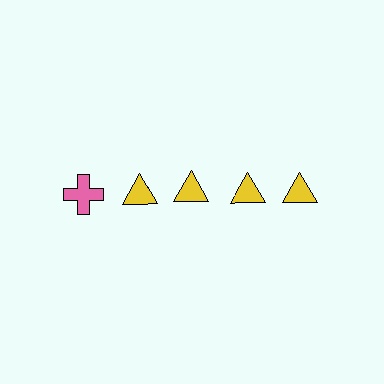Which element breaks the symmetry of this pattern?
The pink cross in the top row, leftmost column breaks the symmetry. All other shapes are yellow triangles.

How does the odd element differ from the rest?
It differs in both color (pink instead of yellow) and shape (cross instead of triangle).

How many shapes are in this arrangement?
There are 5 shapes arranged in a grid pattern.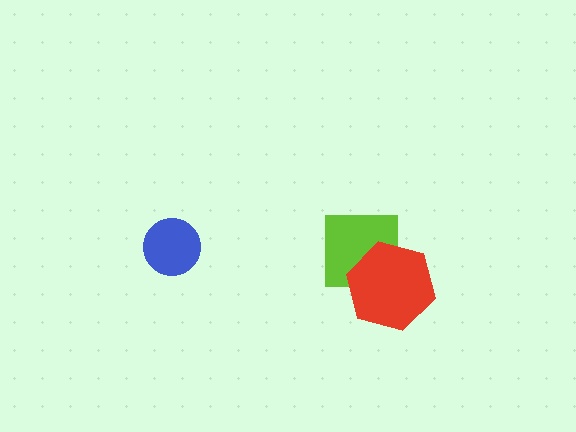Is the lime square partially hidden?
Yes, it is partially covered by another shape.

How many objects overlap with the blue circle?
0 objects overlap with the blue circle.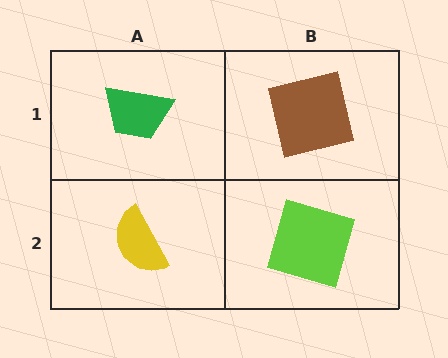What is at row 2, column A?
A yellow semicircle.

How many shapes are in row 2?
2 shapes.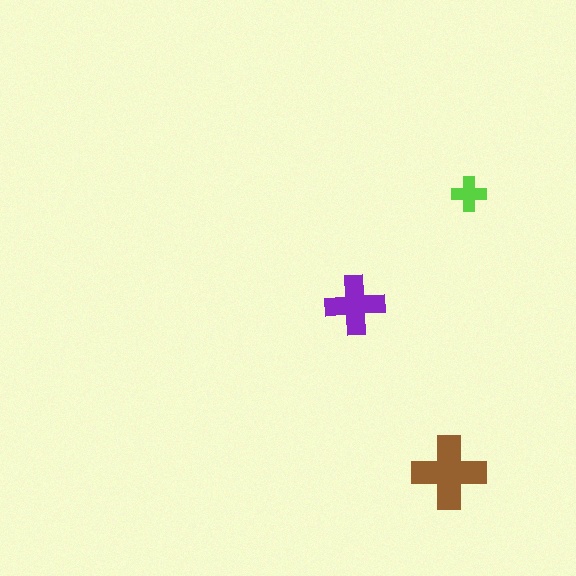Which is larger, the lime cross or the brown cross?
The brown one.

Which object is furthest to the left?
The purple cross is leftmost.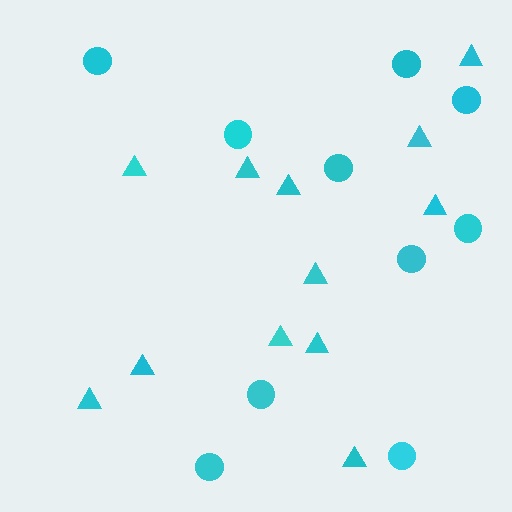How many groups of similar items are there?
There are 2 groups: one group of triangles (12) and one group of circles (10).